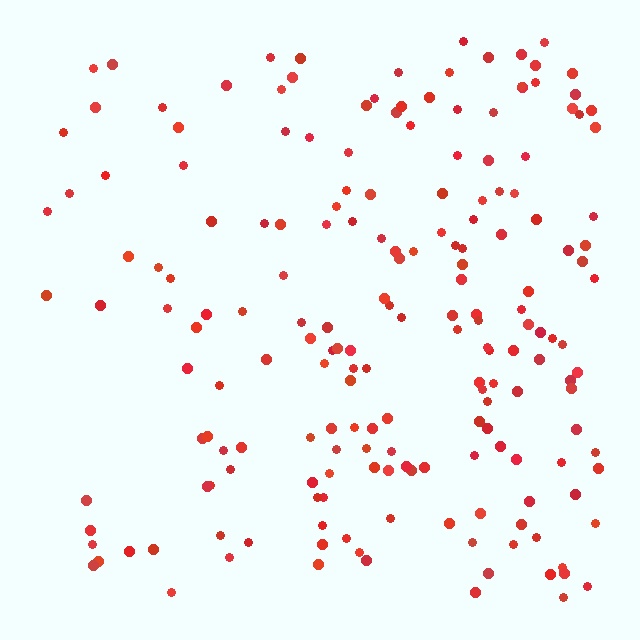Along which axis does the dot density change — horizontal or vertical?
Horizontal.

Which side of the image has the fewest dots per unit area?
The left.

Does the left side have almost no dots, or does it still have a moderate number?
Still a moderate number, just noticeably fewer than the right.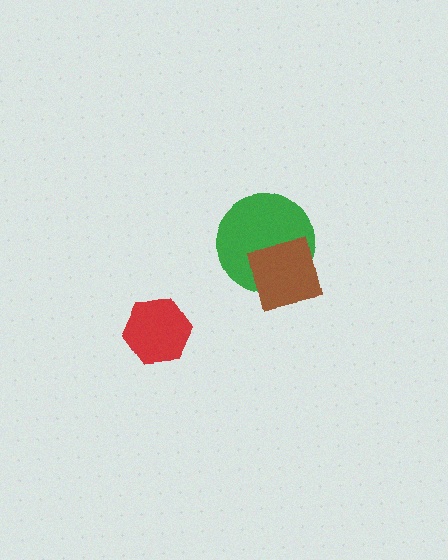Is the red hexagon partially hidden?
No, no other shape covers it.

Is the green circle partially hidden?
Yes, it is partially covered by another shape.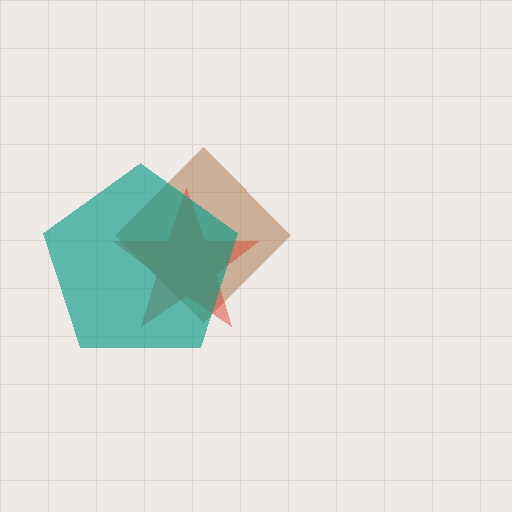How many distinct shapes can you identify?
There are 3 distinct shapes: a brown diamond, a red star, a teal pentagon.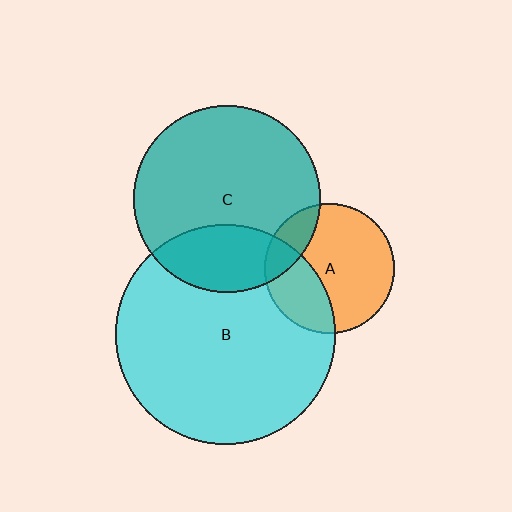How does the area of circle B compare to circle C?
Approximately 1.4 times.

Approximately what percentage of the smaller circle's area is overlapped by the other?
Approximately 25%.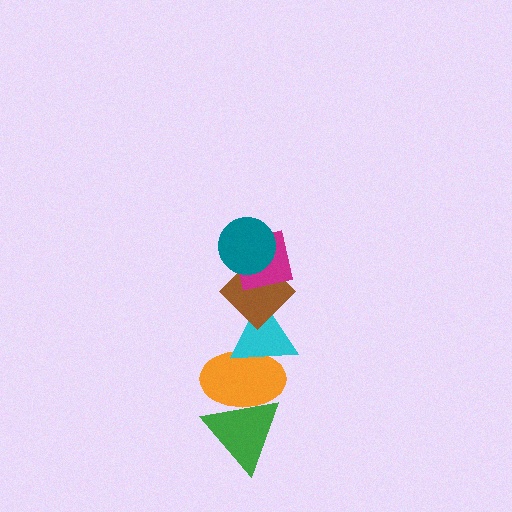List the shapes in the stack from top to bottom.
From top to bottom: the teal circle, the magenta square, the brown diamond, the cyan triangle, the orange ellipse, the green triangle.